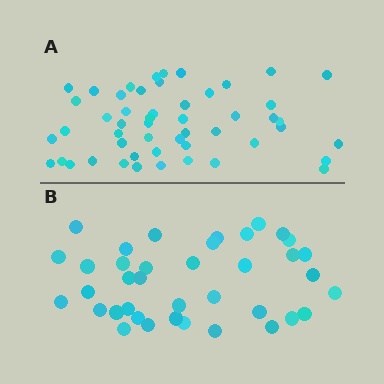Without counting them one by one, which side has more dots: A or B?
Region A (the top region) has more dots.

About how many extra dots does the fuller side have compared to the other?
Region A has approximately 15 more dots than region B.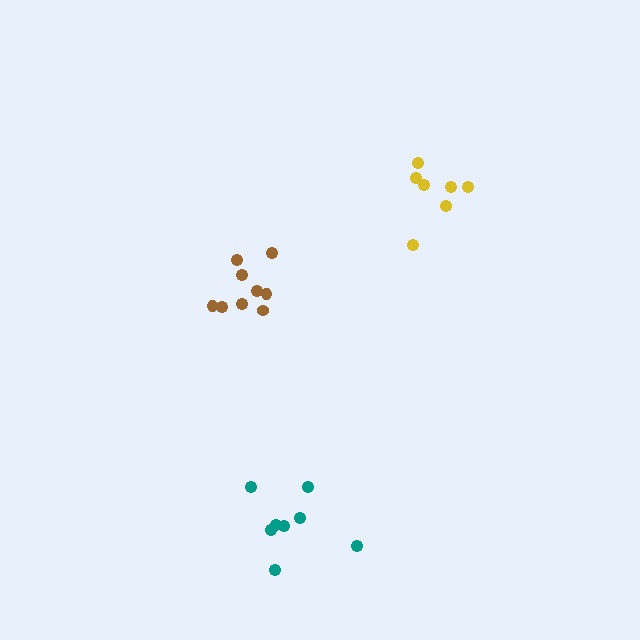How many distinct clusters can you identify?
There are 3 distinct clusters.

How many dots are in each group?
Group 1: 7 dots, Group 2: 8 dots, Group 3: 9 dots (24 total).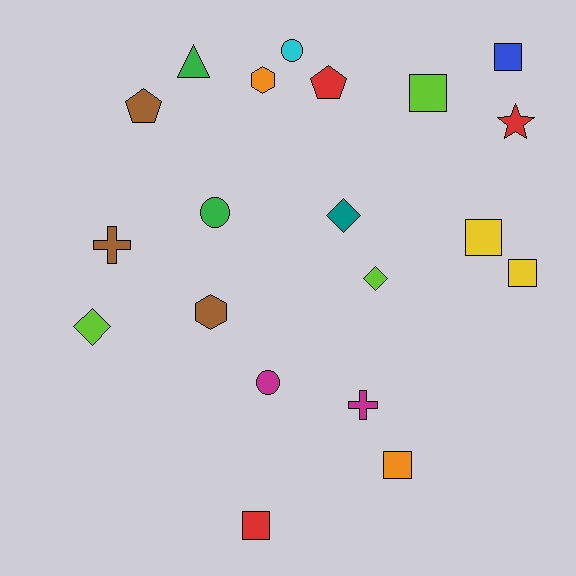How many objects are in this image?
There are 20 objects.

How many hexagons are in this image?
There are 2 hexagons.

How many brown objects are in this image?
There are 3 brown objects.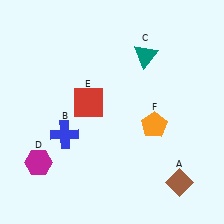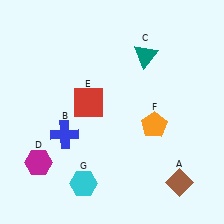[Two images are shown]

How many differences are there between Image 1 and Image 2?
There is 1 difference between the two images.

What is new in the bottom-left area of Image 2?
A cyan hexagon (G) was added in the bottom-left area of Image 2.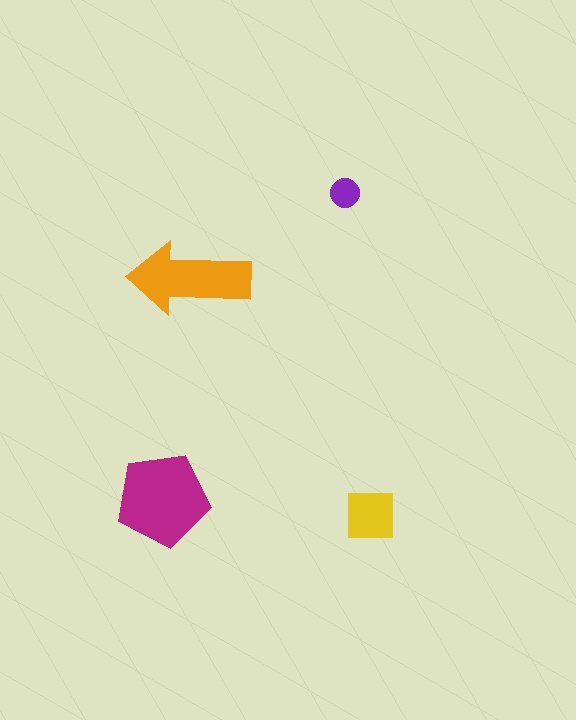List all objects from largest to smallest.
The magenta pentagon, the orange arrow, the yellow square, the purple circle.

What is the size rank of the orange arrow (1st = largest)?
2nd.